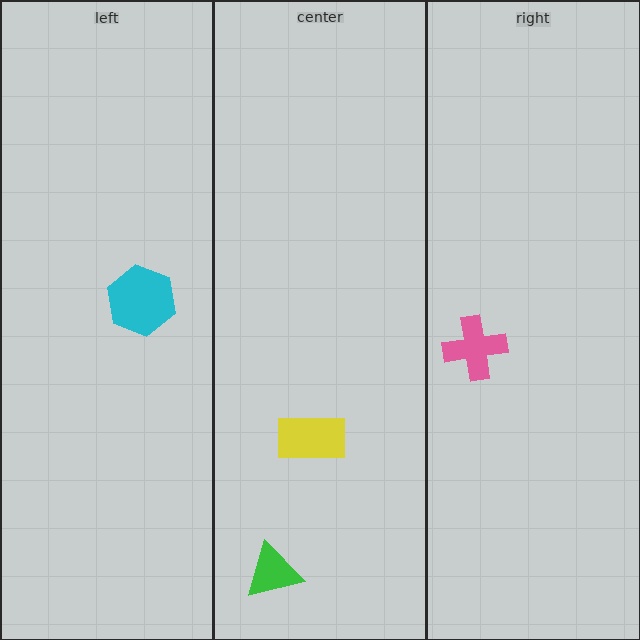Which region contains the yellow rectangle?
The center region.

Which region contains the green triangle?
The center region.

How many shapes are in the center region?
2.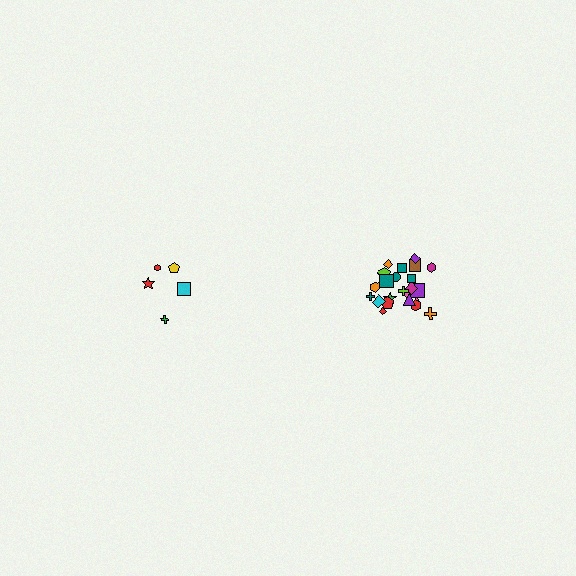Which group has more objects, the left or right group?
The right group.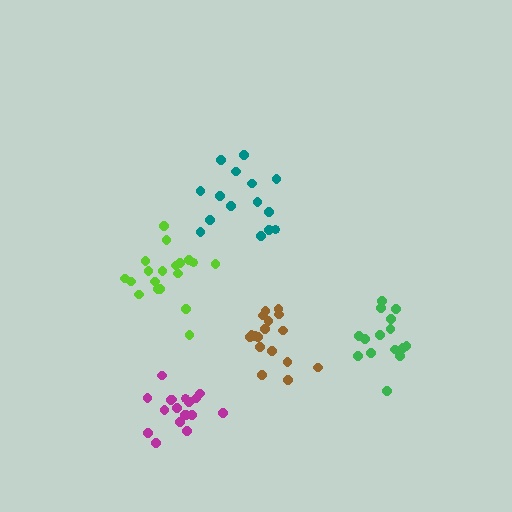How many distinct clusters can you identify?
There are 5 distinct clusters.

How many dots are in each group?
Group 1: 19 dots, Group 2: 15 dots, Group 3: 17 dots, Group 4: 15 dots, Group 5: 18 dots (84 total).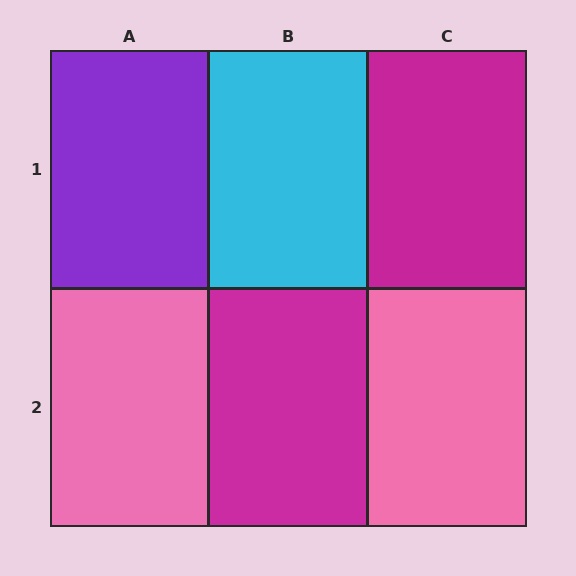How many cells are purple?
1 cell is purple.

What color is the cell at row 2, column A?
Pink.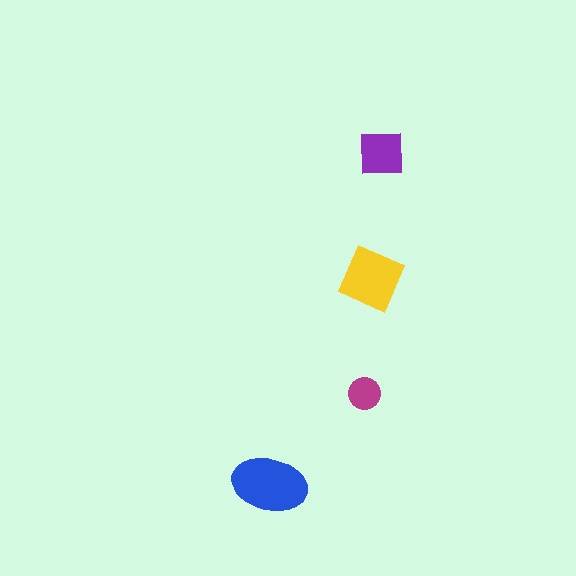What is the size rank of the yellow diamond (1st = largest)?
2nd.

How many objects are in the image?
There are 4 objects in the image.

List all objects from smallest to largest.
The magenta circle, the purple square, the yellow diamond, the blue ellipse.